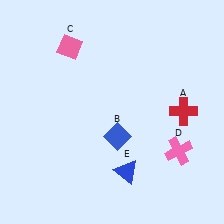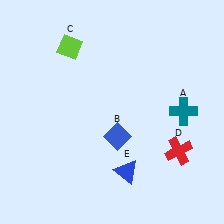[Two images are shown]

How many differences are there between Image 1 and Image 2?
There are 3 differences between the two images.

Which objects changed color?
A changed from red to teal. C changed from pink to lime. D changed from pink to red.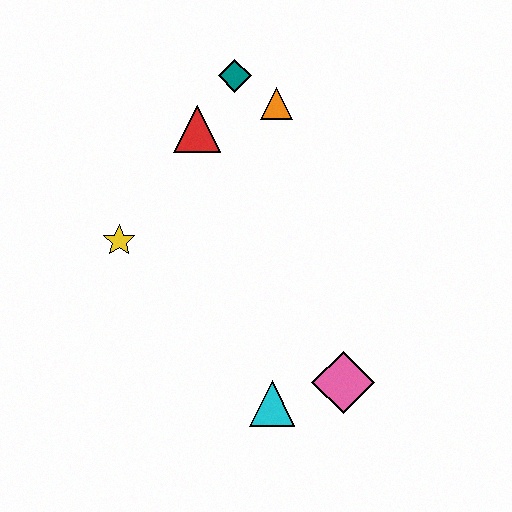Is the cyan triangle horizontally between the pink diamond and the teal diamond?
Yes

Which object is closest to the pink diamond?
The cyan triangle is closest to the pink diamond.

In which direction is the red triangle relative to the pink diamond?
The red triangle is above the pink diamond.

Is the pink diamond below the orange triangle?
Yes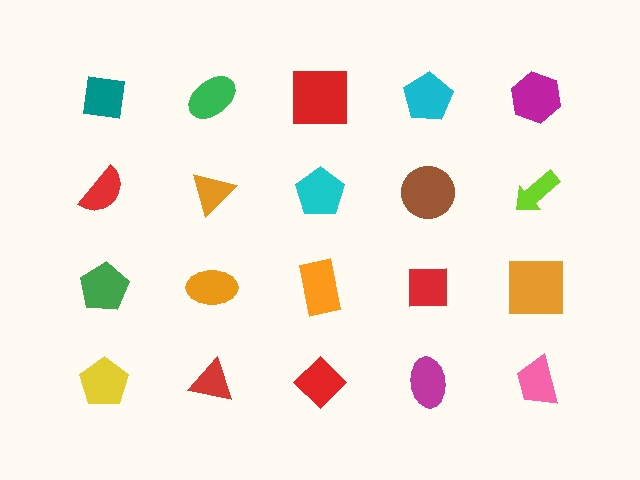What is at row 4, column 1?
A yellow pentagon.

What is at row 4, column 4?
A magenta ellipse.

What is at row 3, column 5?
An orange square.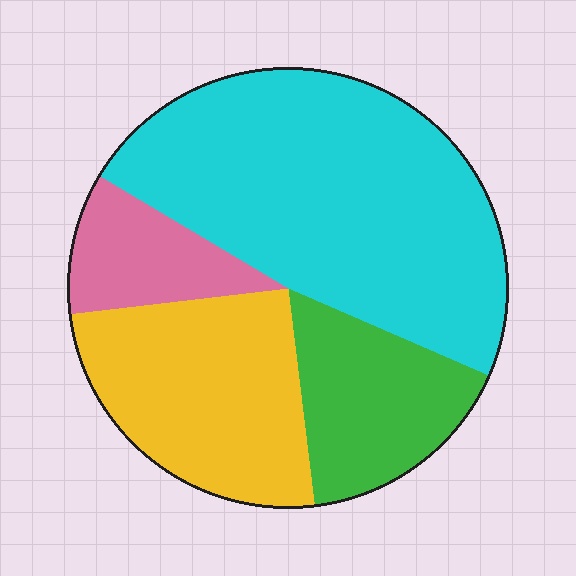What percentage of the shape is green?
Green covers around 15% of the shape.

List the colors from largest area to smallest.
From largest to smallest: cyan, yellow, green, pink.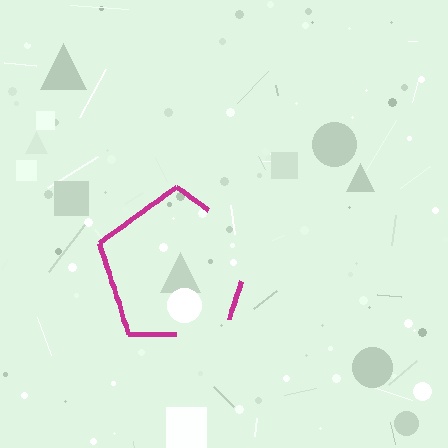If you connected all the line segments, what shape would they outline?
They would outline a pentagon.